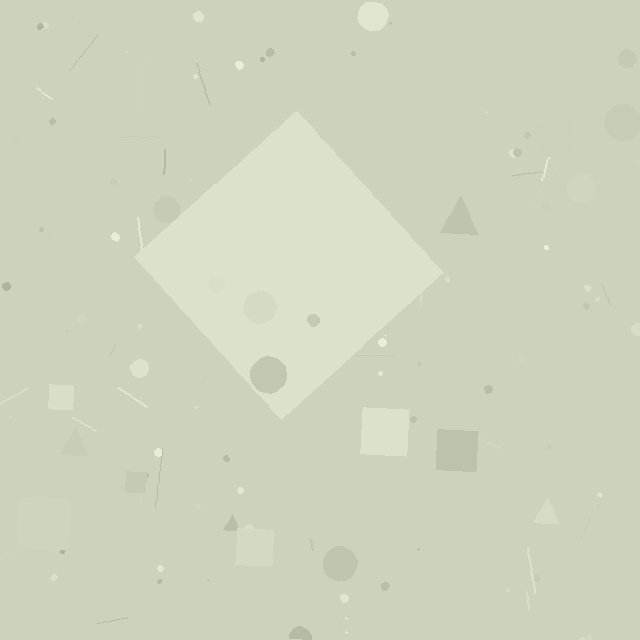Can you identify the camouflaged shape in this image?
The camouflaged shape is a diamond.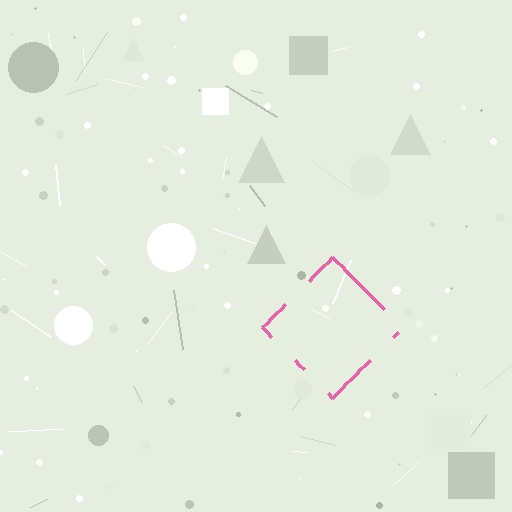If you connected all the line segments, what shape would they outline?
They would outline a diamond.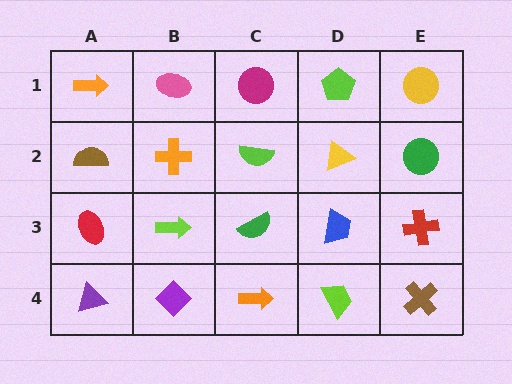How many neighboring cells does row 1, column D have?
3.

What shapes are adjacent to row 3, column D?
A yellow triangle (row 2, column D), a lime trapezoid (row 4, column D), a green semicircle (row 3, column C), a red cross (row 3, column E).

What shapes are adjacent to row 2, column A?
An orange arrow (row 1, column A), a red ellipse (row 3, column A), an orange cross (row 2, column B).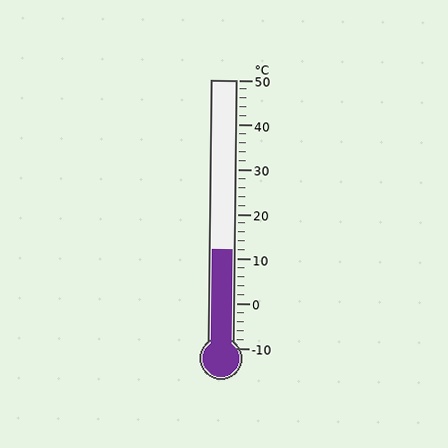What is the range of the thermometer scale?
The thermometer scale ranges from -10°C to 50°C.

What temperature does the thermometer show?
The thermometer shows approximately 12°C.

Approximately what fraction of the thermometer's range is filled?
The thermometer is filled to approximately 35% of its range.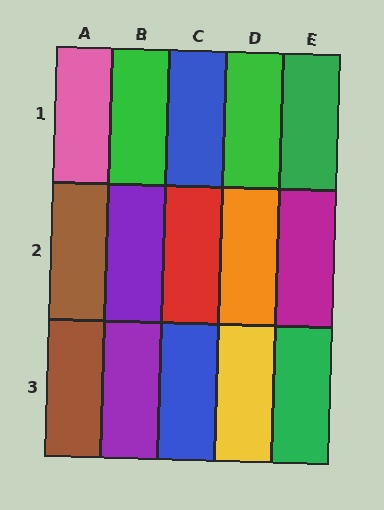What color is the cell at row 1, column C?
Blue.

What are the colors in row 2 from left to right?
Brown, purple, red, orange, magenta.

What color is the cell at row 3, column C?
Blue.